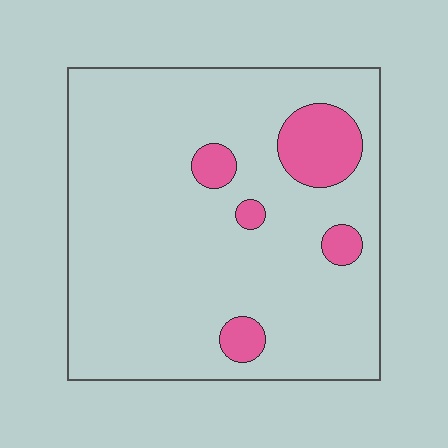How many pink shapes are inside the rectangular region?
5.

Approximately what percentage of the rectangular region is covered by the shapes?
Approximately 10%.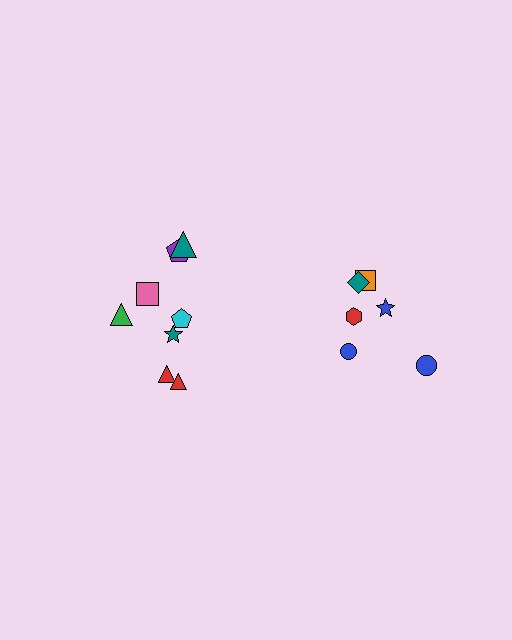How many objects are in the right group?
There are 6 objects.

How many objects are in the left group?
There are 8 objects.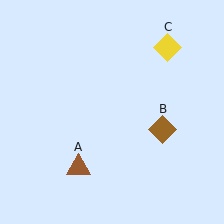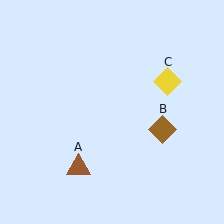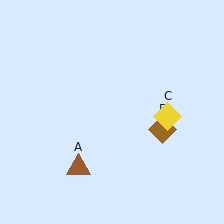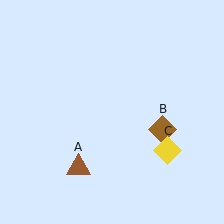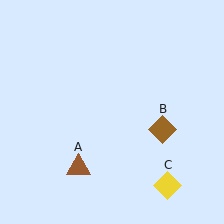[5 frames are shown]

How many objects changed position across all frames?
1 object changed position: yellow diamond (object C).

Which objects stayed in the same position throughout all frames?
Brown triangle (object A) and brown diamond (object B) remained stationary.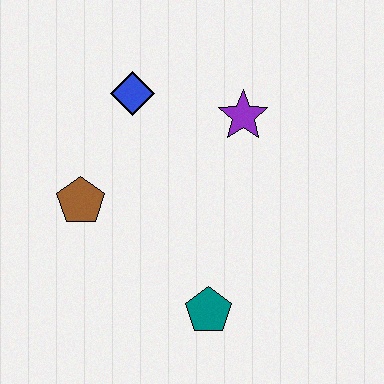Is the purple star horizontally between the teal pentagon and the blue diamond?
No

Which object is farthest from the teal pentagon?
The blue diamond is farthest from the teal pentagon.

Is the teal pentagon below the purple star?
Yes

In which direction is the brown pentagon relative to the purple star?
The brown pentagon is to the left of the purple star.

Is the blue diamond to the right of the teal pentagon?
No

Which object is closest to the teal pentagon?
The brown pentagon is closest to the teal pentagon.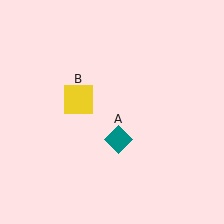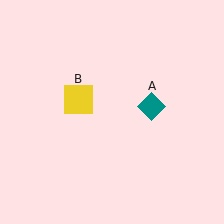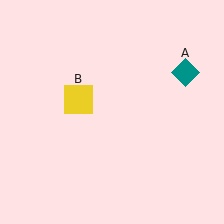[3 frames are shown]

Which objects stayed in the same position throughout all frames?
Yellow square (object B) remained stationary.